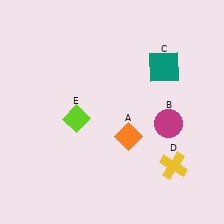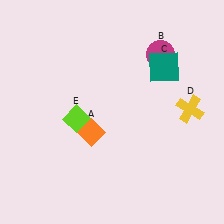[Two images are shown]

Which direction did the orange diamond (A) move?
The orange diamond (A) moved left.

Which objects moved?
The objects that moved are: the orange diamond (A), the magenta circle (B), the yellow cross (D).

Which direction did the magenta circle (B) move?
The magenta circle (B) moved up.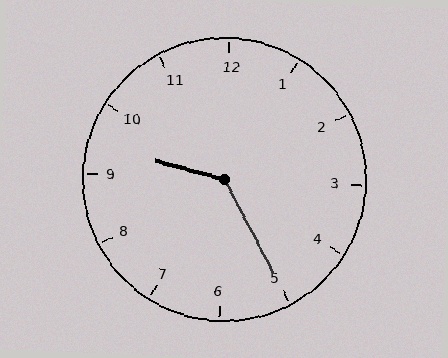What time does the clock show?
9:25.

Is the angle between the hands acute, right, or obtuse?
It is obtuse.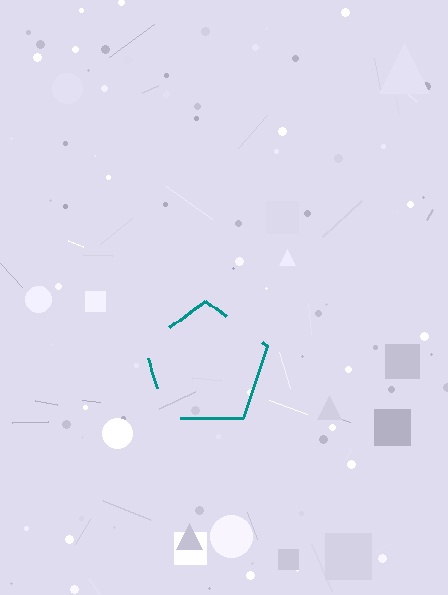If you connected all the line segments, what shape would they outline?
They would outline a pentagon.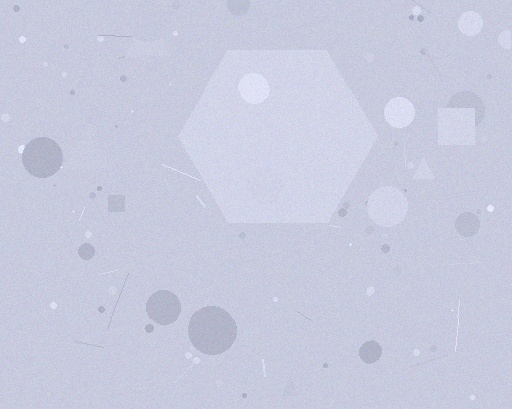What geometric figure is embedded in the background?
A hexagon is embedded in the background.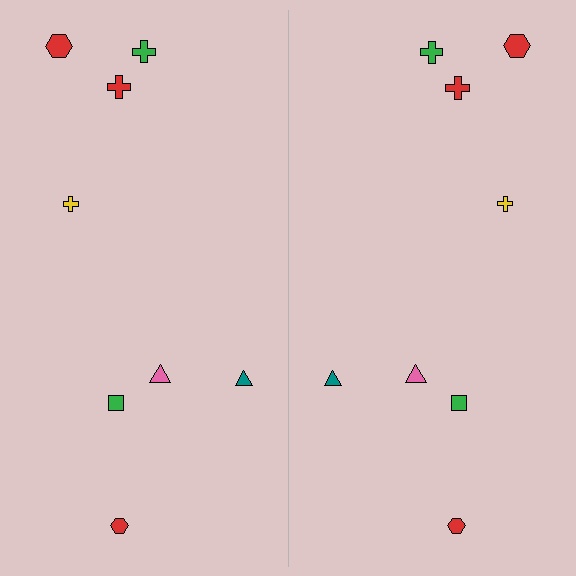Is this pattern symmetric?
Yes, this pattern has bilateral (reflection) symmetry.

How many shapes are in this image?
There are 16 shapes in this image.